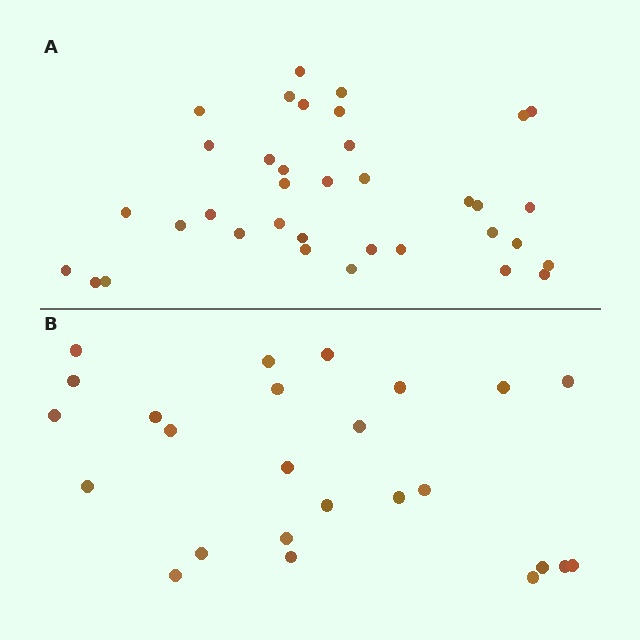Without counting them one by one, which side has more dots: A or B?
Region A (the top region) has more dots.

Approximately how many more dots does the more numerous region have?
Region A has roughly 12 or so more dots than region B.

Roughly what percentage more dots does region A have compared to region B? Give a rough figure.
About 45% more.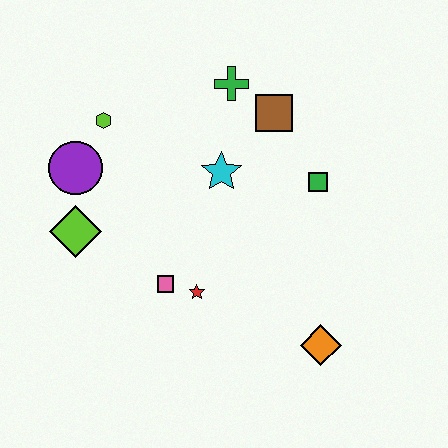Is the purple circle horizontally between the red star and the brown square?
No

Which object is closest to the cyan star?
The brown square is closest to the cyan star.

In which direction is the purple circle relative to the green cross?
The purple circle is to the left of the green cross.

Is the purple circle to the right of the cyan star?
No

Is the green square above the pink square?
Yes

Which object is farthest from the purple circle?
The orange diamond is farthest from the purple circle.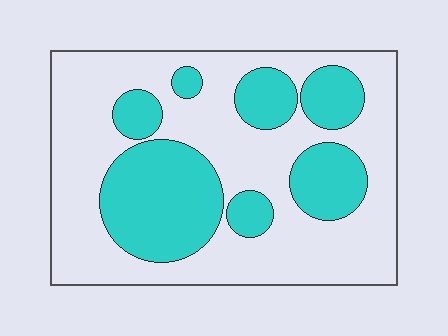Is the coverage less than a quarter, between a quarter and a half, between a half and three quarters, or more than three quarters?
Between a quarter and a half.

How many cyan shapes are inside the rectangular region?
7.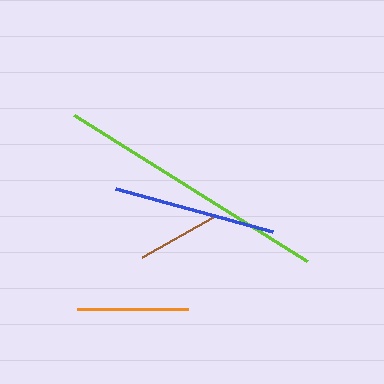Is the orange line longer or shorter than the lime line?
The lime line is longer than the orange line.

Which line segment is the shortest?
The brown line is the shortest at approximately 81 pixels.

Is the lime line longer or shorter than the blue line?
The lime line is longer than the blue line.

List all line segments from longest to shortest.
From longest to shortest: lime, blue, orange, brown.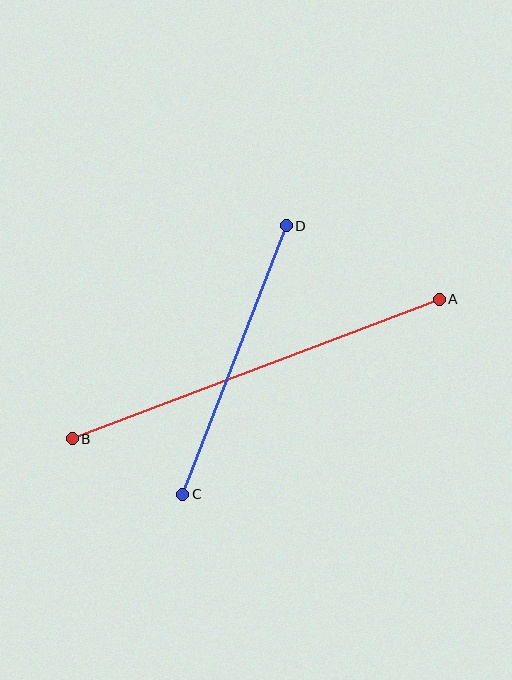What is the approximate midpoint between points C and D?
The midpoint is at approximately (234, 360) pixels.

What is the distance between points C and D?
The distance is approximately 288 pixels.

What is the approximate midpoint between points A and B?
The midpoint is at approximately (256, 369) pixels.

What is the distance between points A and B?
The distance is approximately 393 pixels.